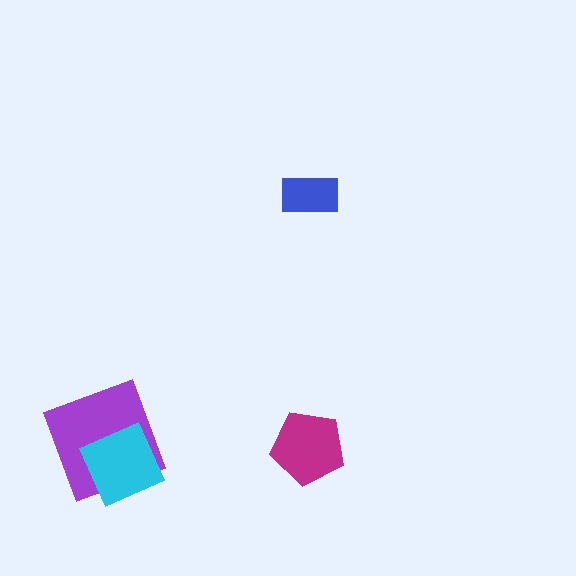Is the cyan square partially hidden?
No, no other shape covers it.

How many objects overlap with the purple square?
1 object overlaps with the purple square.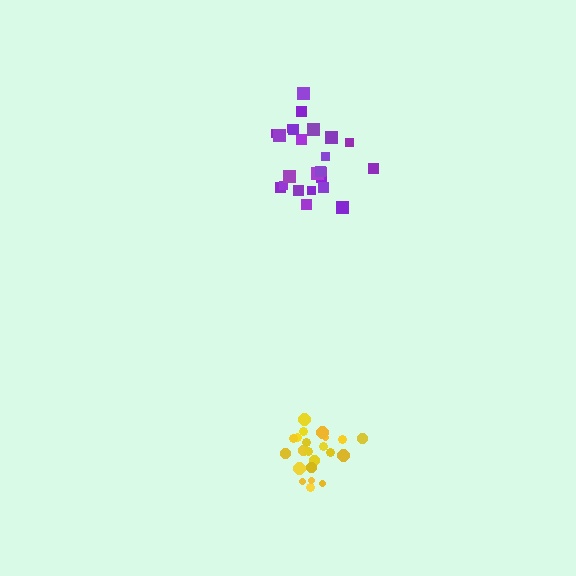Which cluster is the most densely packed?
Yellow.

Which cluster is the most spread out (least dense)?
Purple.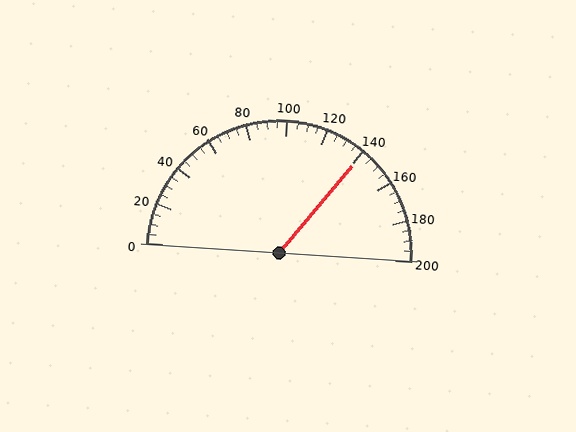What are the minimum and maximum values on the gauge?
The gauge ranges from 0 to 200.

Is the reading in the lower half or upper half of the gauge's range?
The reading is in the upper half of the range (0 to 200).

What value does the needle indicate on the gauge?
The needle indicates approximately 140.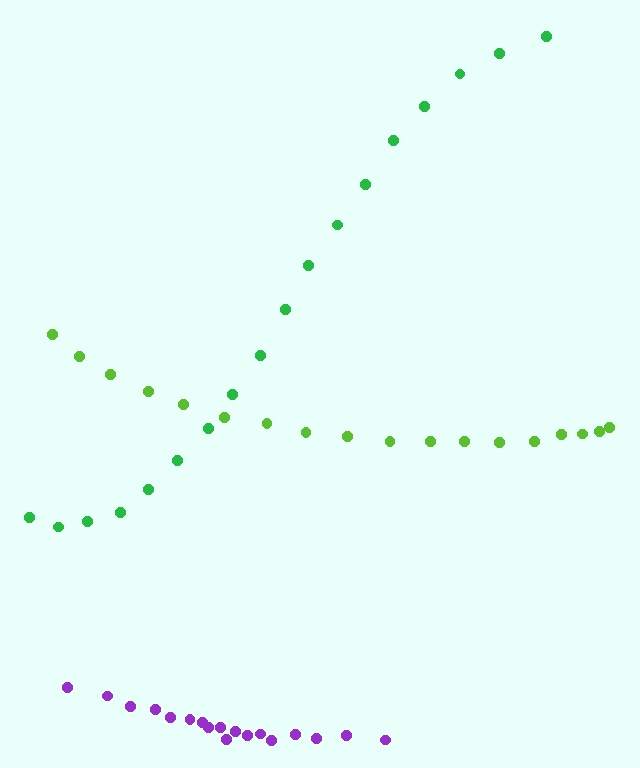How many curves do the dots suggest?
There are 3 distinct paths.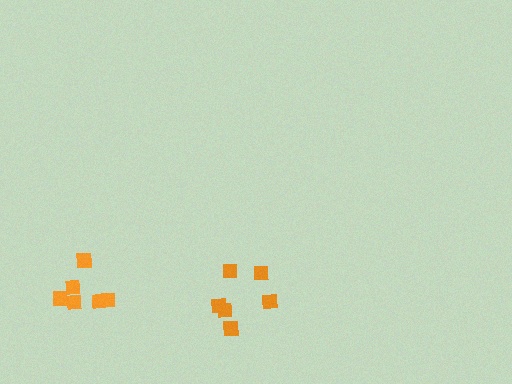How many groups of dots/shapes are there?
There are 2 groups.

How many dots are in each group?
Group 1: 6 dots, Group 2: 6 dots (12 total).